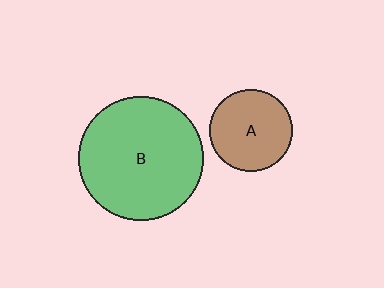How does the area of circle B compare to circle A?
Approximately 2.3 times.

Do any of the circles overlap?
No, none of the circles overlap.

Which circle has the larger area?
Circle B (green).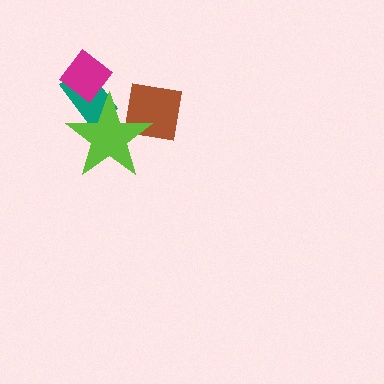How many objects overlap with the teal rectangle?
2 objects overlap with the teal rectangle.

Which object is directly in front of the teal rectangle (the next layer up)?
The magenta diamond is directly in front of the teal rectangle.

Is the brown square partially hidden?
Yes, it is partially covered by another shape.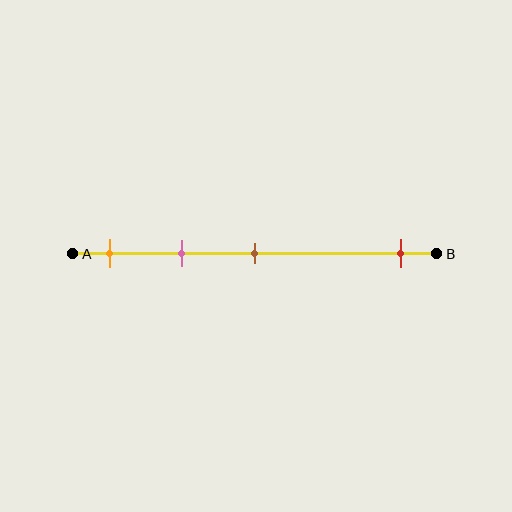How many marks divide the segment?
There are 4 marks dividing the segment.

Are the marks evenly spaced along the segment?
No, the marks are not evenly spaced.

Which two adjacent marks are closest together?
The orange and pink marks are the closest adjacent pair.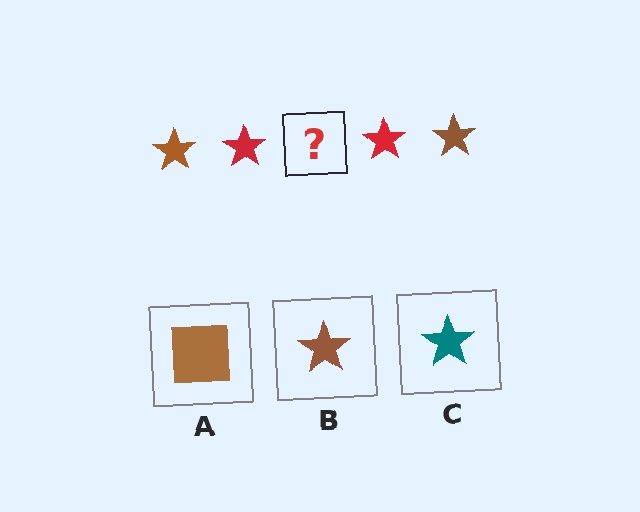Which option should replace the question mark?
Option B.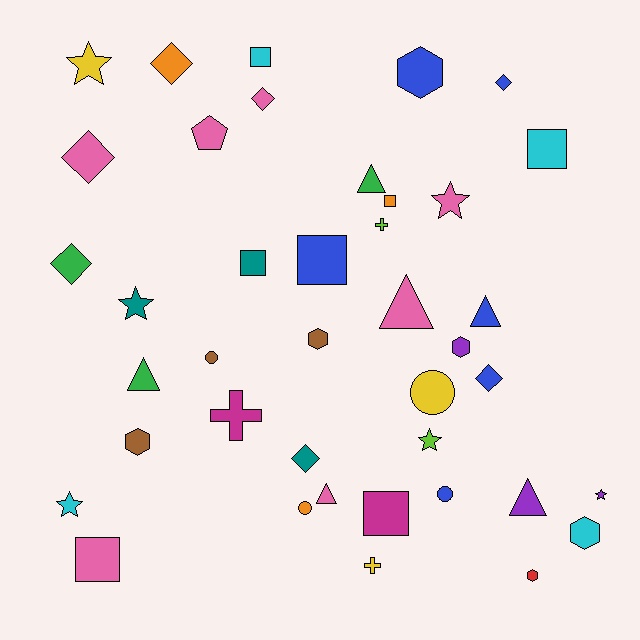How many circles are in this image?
There are 4 circles.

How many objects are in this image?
There are 40 objects.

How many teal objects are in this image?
There are 3 teal objects.